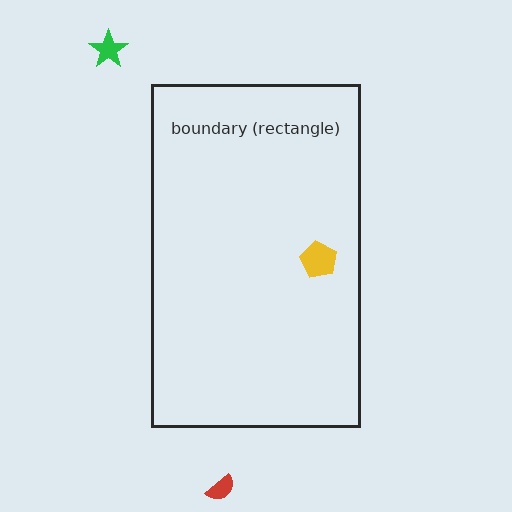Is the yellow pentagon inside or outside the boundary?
Inside.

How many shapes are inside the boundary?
1 inside, 2 outside.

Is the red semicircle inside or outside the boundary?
Outside.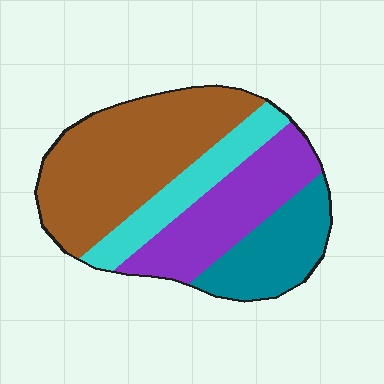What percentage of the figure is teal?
Teal takes up about one fifth (1/5) of the figure.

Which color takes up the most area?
Brown, at roughly 40%.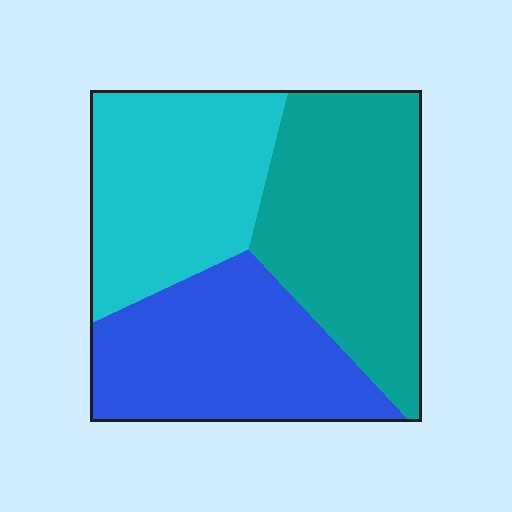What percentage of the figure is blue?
Blue covers roughly 30% of the figure.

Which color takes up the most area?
Teal, at roughly 35%.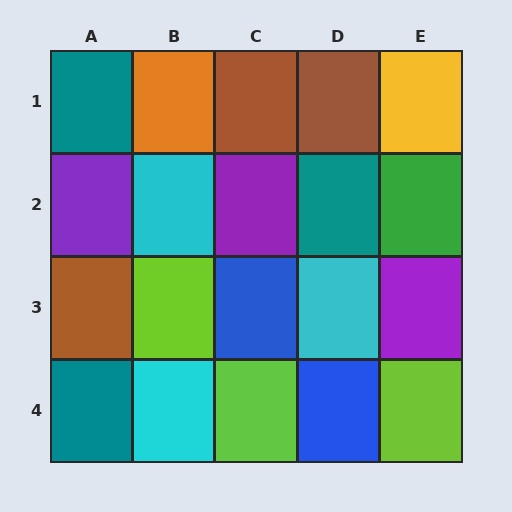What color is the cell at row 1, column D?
Brown.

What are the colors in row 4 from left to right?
Teal, cyan, lime, blue, lime.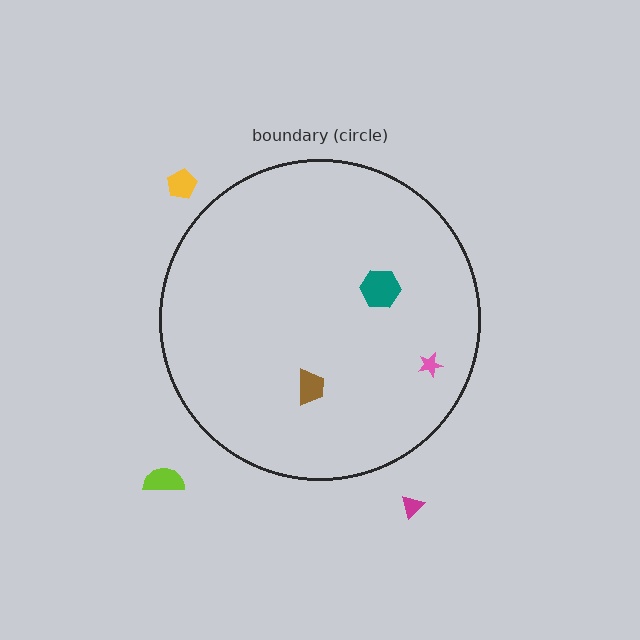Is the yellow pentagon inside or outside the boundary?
Outside.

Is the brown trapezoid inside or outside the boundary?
Inside.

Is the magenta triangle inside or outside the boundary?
Outside.